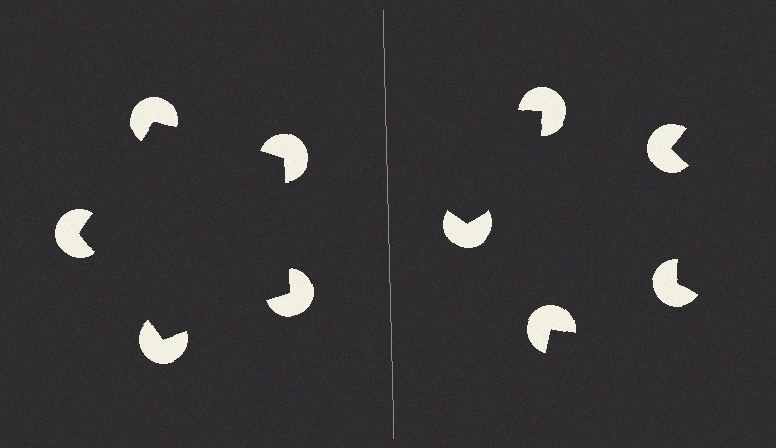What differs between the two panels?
The pac-man discs are positioned identically on both sides; only the wedge orientations differ. On the left they align to a pentagon; on the right they are misaligned.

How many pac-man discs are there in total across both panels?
10 — 5 on each side.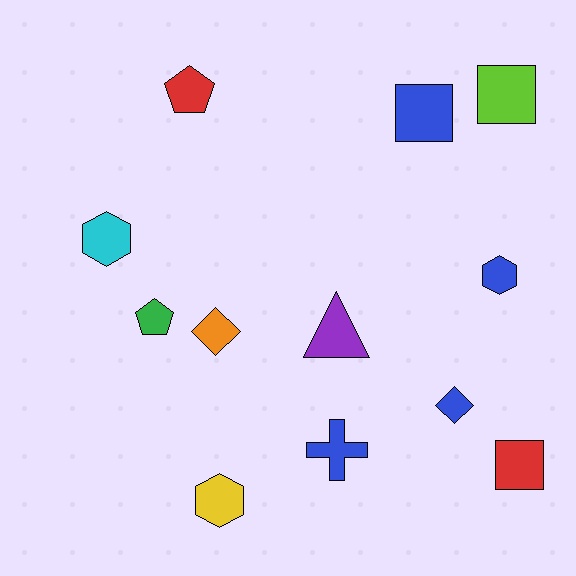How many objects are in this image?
There are 12 objects.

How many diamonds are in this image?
There are 2 diamonds.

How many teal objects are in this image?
There are no teal objects.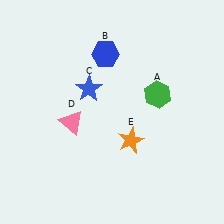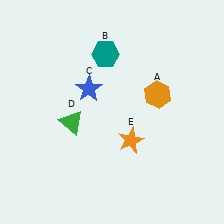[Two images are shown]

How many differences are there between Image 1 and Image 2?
There are 3 differences between the two images.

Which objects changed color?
A changed from green to orange. B changed from blue to teal. D changed from pink to green.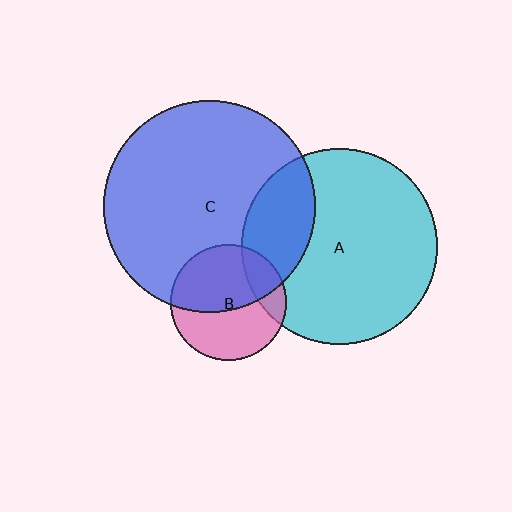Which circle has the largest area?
Circle C (blue).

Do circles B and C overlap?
Yes.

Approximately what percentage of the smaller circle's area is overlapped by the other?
Approximately 55%.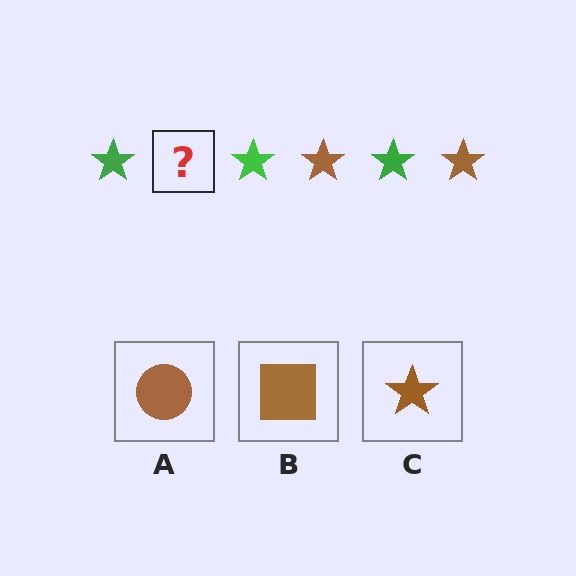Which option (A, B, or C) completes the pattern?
C.